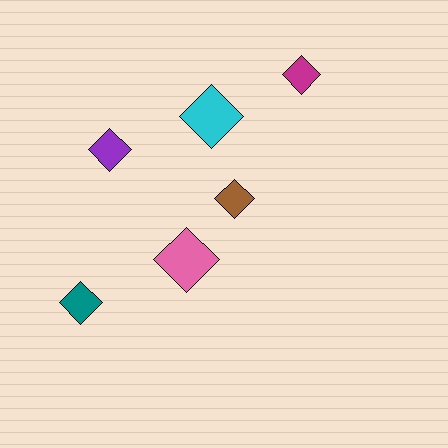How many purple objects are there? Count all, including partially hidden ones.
There is 1 purple object.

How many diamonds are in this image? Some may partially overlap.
There are 6 diamonds.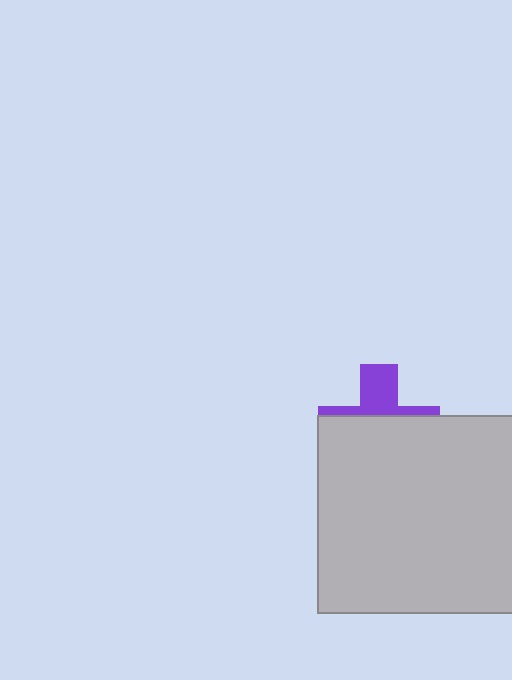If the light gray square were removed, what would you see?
You would see the complete purple cross.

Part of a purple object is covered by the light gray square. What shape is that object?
It is a cross.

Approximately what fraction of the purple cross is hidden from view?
Roughly 64% of the purple cross is hidden behind the light gray square.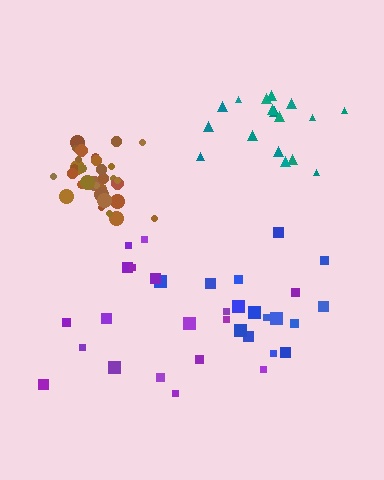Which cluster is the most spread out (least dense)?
Purple.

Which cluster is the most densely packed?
Brown.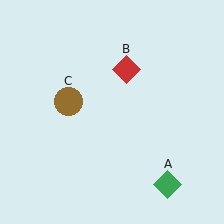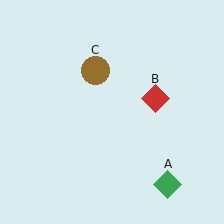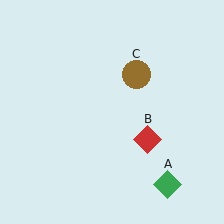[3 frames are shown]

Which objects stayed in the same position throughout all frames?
Green diamond (object A) remained stationary.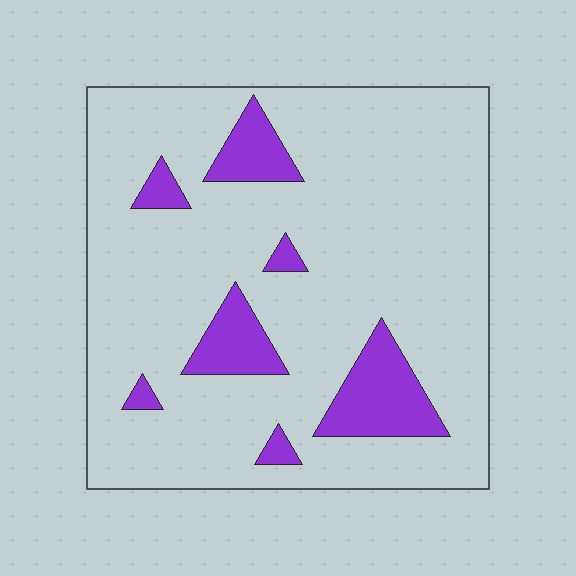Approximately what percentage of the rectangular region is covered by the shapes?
Approximately 15%.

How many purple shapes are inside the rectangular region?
7.